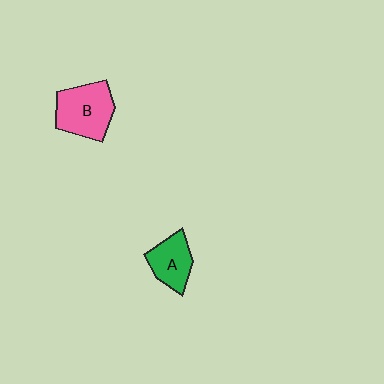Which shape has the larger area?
Shape B (pink).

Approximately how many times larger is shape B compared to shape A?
Approximately 1.4 times.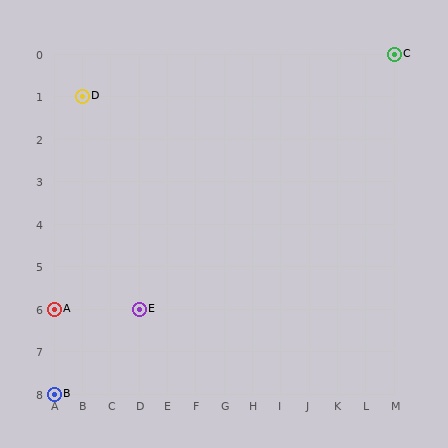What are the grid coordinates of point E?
Point E is at grid coordinates (D, 6).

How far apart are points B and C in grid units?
Points B and C are 12 columns and 8 rows apart (about 14.4 grid units diagonally).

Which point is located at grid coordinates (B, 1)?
Point D is at (B, 1).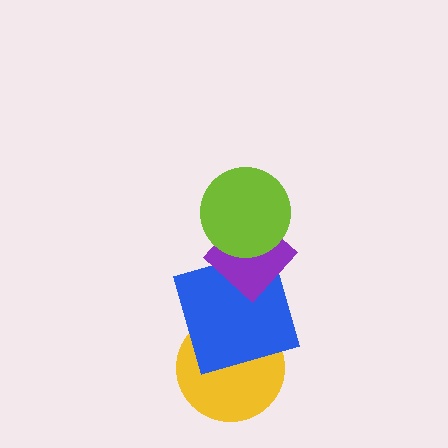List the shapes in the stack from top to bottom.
From top to bottom: the lime circle, the purple diamond, the blue square, the yellow circle.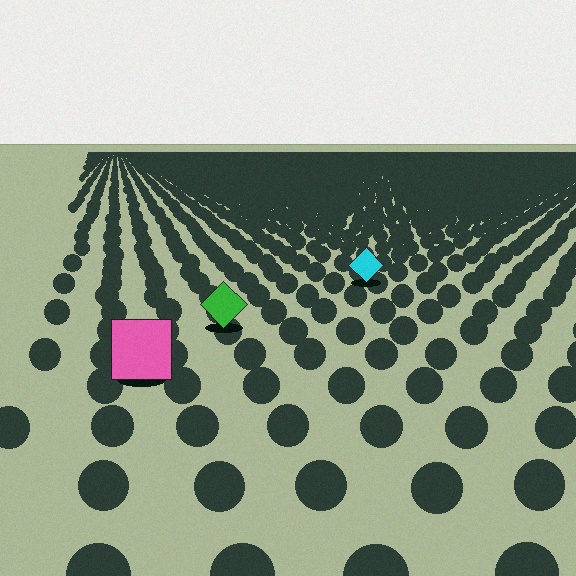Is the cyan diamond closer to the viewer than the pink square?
No. The pink square is closer — you can tell from the texture gradient: the ground texture is coarser near it.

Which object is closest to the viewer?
The pink square is closest. The texture marks near it are larger and more spread out.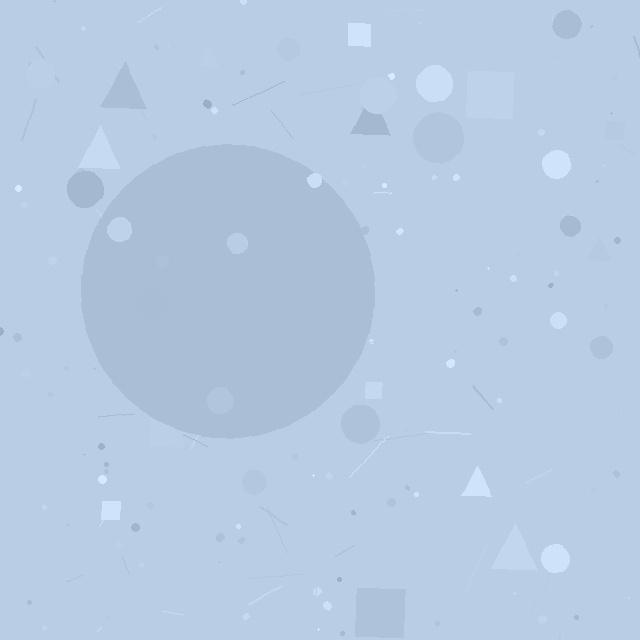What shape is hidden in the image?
A circle is hidden in the image.